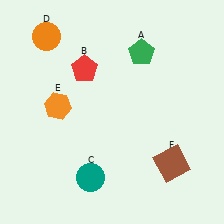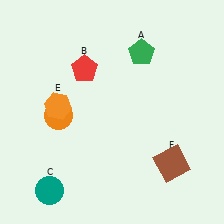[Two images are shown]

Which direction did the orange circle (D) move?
The orange circle (D) moved down.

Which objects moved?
The objects that moved are: the teal circle (C), the orange circle (D).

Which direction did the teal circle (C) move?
The teal circle (C) moved left.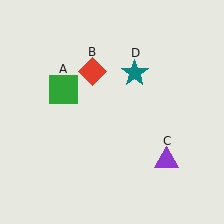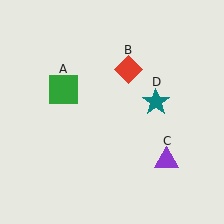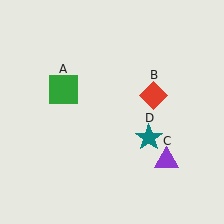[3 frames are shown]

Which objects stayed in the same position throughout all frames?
Green square (object A) and purple triangle (object C) remained stationary.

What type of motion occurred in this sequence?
The red diamond (object B), teal star (object D) rotated clockwise around the center of the scene.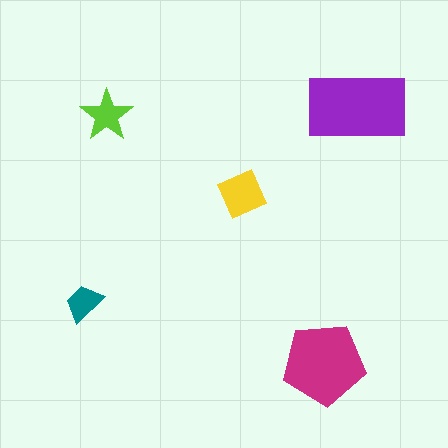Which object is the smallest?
The teal trapezoid.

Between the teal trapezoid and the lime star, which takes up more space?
The lime star.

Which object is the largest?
The purple rectangle.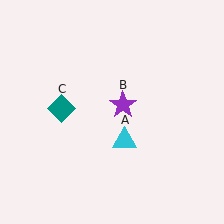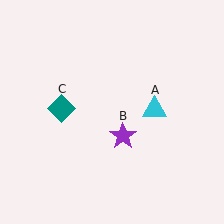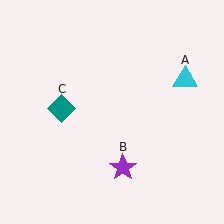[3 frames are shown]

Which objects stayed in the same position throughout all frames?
Teal diamond (object C) remained stationary.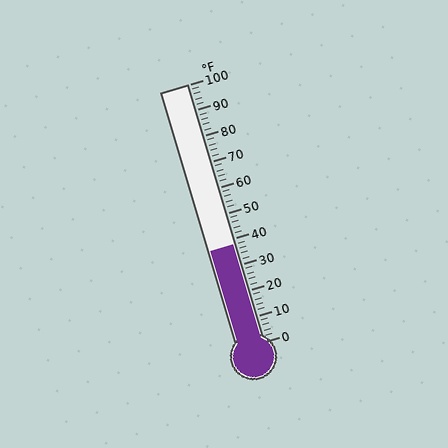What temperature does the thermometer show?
The thermometer shows approximately 38°F.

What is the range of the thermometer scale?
The thermometer scale ranges from 0°F to 100°F.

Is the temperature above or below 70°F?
The temperature is below 70°F.